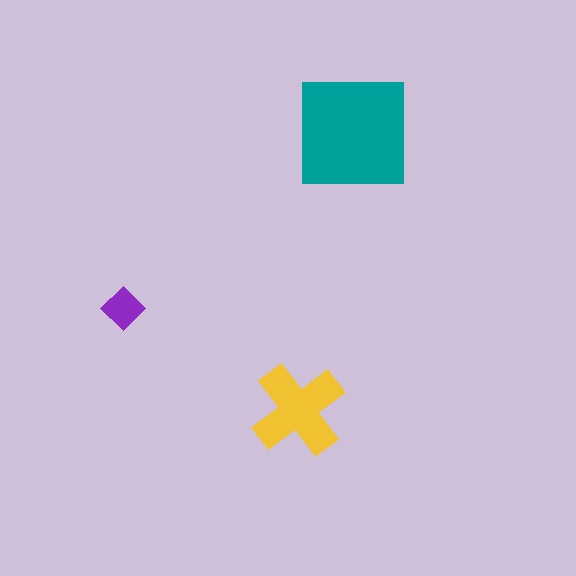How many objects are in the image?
There are 3 objects in the image.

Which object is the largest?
The teal square.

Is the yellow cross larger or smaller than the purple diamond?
Larger.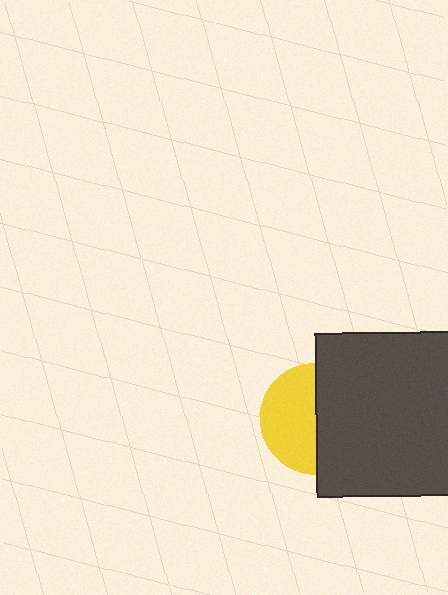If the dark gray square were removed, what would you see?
You would see the complete yellow circle.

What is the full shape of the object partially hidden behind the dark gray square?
The partially hidden object is a yellow circle.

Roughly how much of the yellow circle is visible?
About half of it is visible (roughly 49%).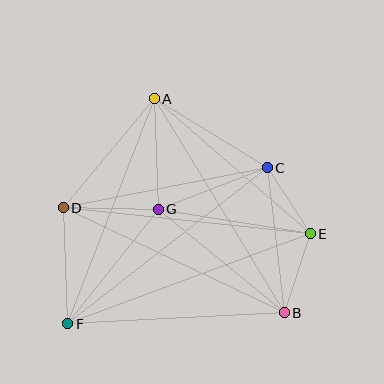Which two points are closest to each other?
Points C and E are closest to each other.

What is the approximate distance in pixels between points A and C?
The distance between A and C is approximately 133 pixels.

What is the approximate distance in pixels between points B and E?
The distance between B and E is approximately 83 pixels.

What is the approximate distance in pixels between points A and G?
The distance between A and G is approximately 110 pixels.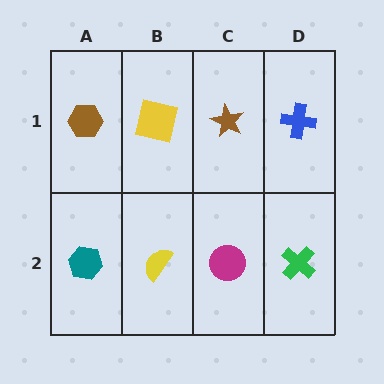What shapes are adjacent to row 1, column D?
A green cross (row 2, column D), a brown star (row 1, column C).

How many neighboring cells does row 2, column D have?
2.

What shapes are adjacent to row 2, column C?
A brown star (row 1, column C), a yellow semicircle (row 2, column B), a green cross (row 2, column D).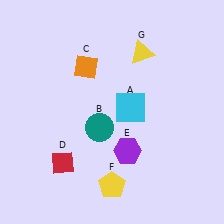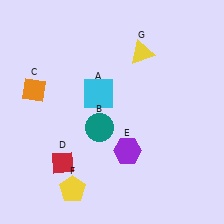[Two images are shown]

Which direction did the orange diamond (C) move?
The orange diamond (C) moved left.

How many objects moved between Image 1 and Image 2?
3 objects moved between the two images.